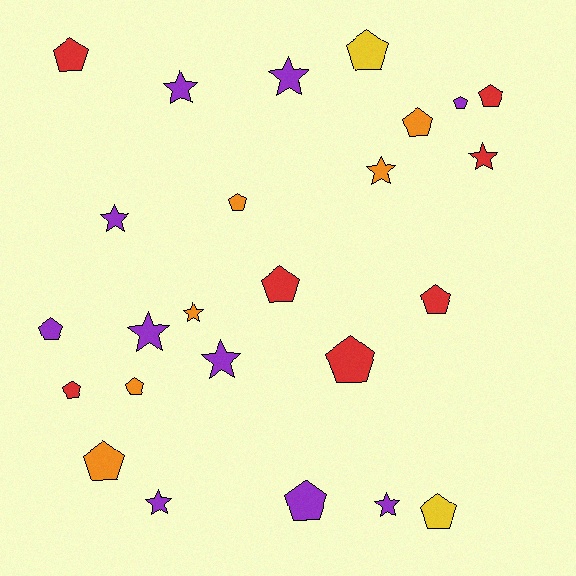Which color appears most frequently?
Purple, with 10 objects.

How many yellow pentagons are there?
There are 2 yellow pentagons.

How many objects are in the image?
There are 25 objects.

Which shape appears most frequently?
Pentagon, with 15 objects.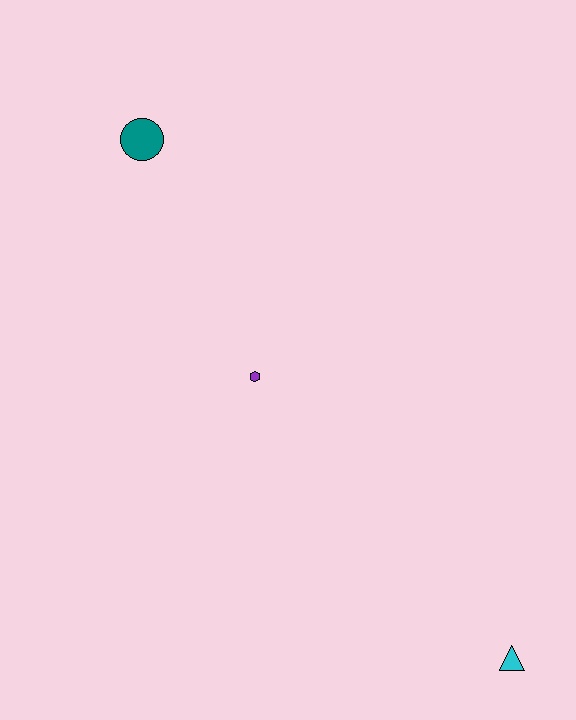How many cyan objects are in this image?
There is 1 cyan object.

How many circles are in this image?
There is 1 circle.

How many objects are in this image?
There are 3 objects.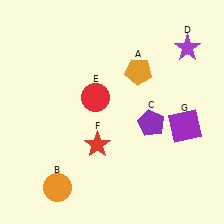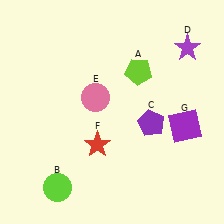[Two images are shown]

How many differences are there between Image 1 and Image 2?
There are 3 differences between the two images.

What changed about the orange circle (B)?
In Image 1, B is orange. In Image 2, it changed to lime.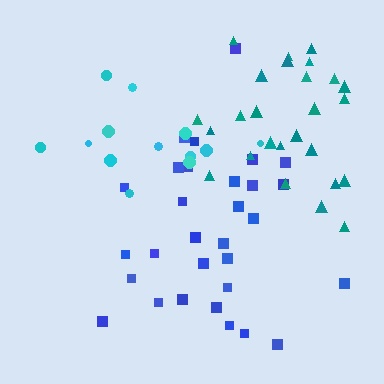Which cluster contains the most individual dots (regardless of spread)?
Blue (30).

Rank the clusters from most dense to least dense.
teal, blue, cyan.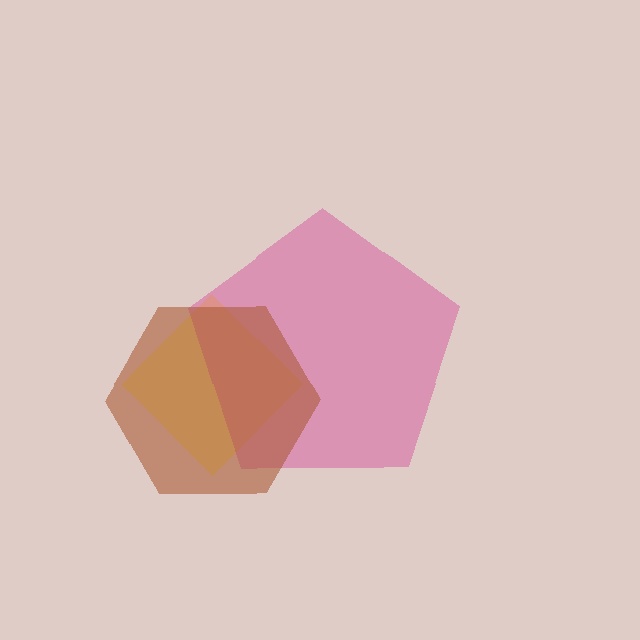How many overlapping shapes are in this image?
There are 3 overlapping shapes in the image.